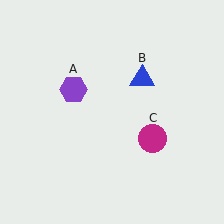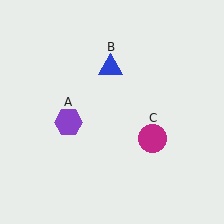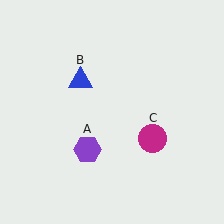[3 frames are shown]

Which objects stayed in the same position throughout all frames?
Magenta circle (object C) remained stationary.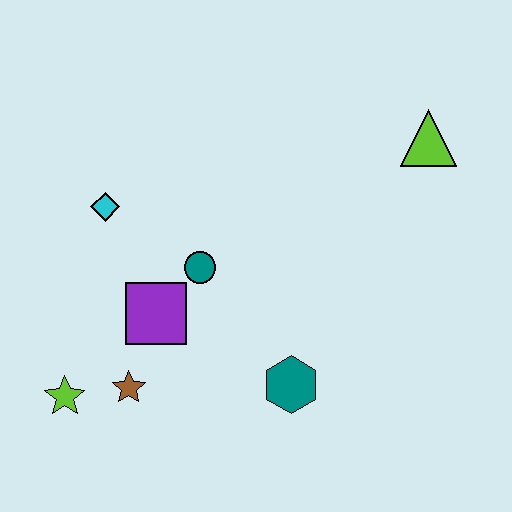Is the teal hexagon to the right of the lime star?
Yes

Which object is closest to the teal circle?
The purple square is closest to the teal circle.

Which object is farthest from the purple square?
The lime triangle is farthest from the purple square.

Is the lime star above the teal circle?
No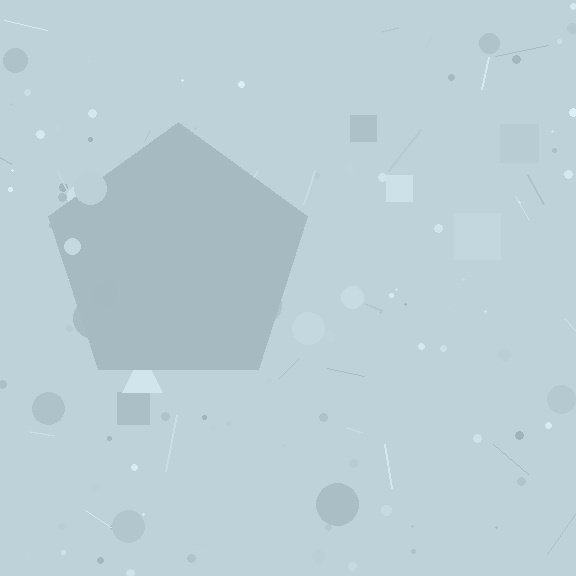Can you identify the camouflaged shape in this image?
The camouflaged shape is a pentagon.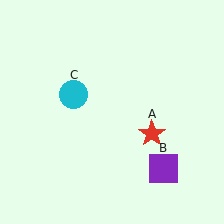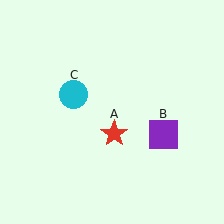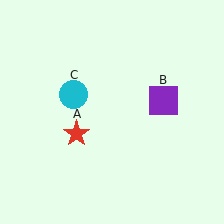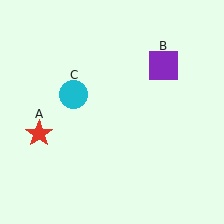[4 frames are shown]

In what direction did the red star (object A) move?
The red star (object A) moved left.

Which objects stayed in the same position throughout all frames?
Cyan circle (object C) remained stationary.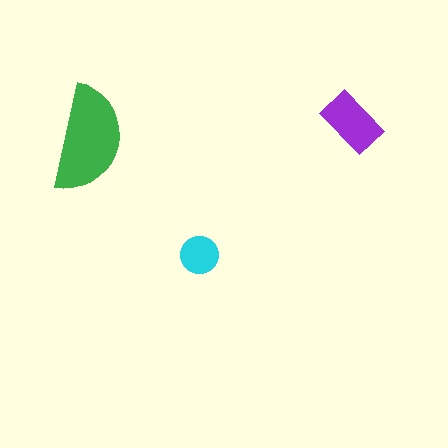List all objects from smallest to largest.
The cyan circle, the purple rectangle, the green semicircle.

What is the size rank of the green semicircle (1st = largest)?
1st.